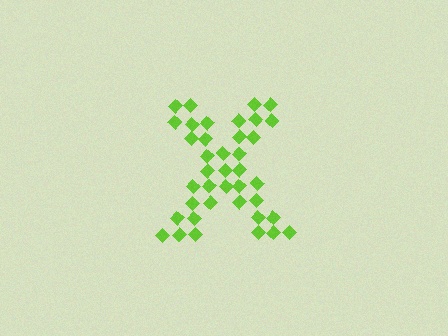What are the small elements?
The small elements are diamonds.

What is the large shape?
The large shape is the letter X.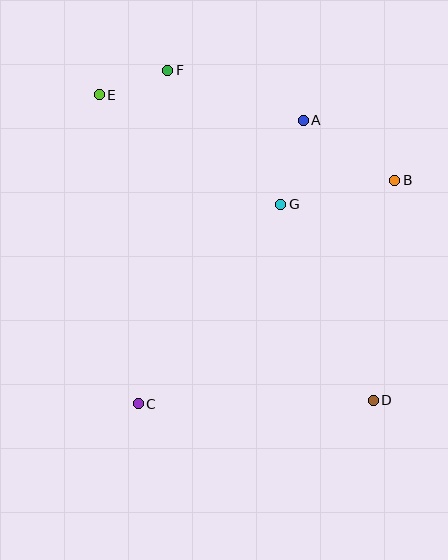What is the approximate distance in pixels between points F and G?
The distance between F and G is approximately 175 pixels.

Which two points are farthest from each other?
Points D and E are farthest from each other.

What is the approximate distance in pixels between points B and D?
The distance between B and D is approximately 221 pixels.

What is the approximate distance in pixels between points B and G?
The distance between B and G is approximately 116 pixels.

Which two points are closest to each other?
Points E and F are closest to each other.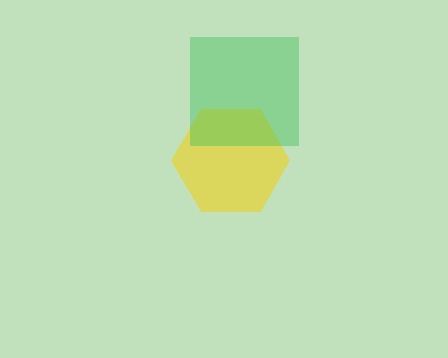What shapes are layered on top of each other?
The layered shapes are: a yellow hexagon, a green square.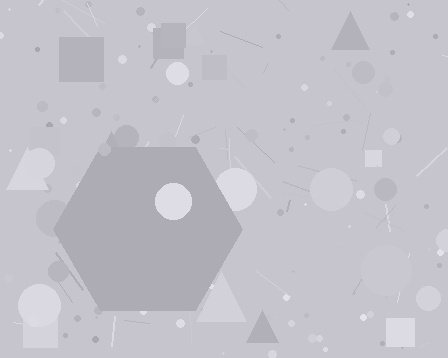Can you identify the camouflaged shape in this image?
The camouflaged shape is a hexagon.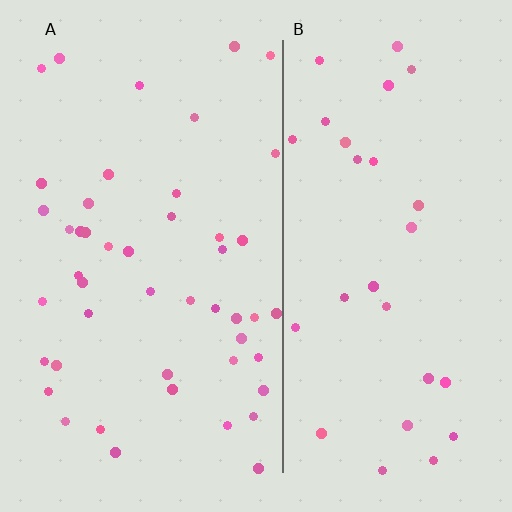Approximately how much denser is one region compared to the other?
Approximately 1.6× — region A over region B.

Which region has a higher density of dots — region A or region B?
A (the left).